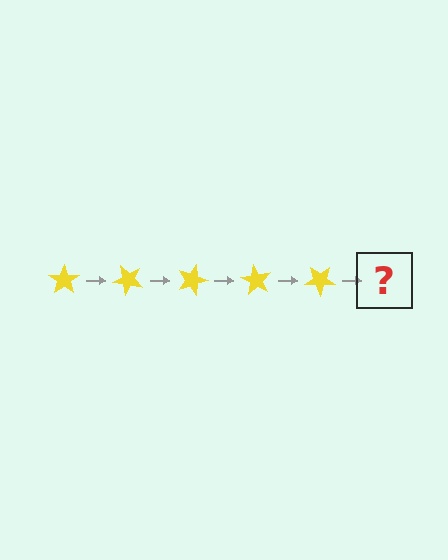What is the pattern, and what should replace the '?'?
The pattern is that the star rotates 45 degrees each step. The '?' should be a yellow star rotated 225 degrees.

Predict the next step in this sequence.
The next step is a yellow star rotated 225 degrees.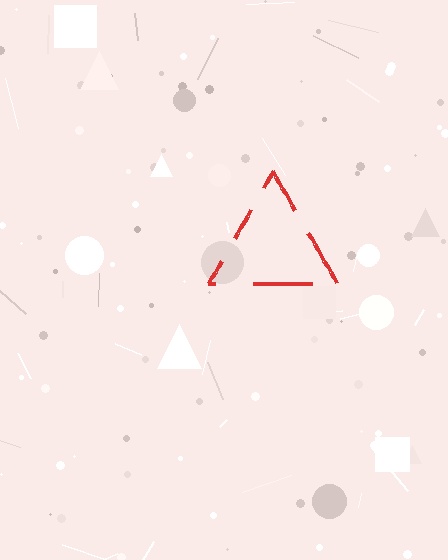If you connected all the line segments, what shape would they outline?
They would outline a triangle.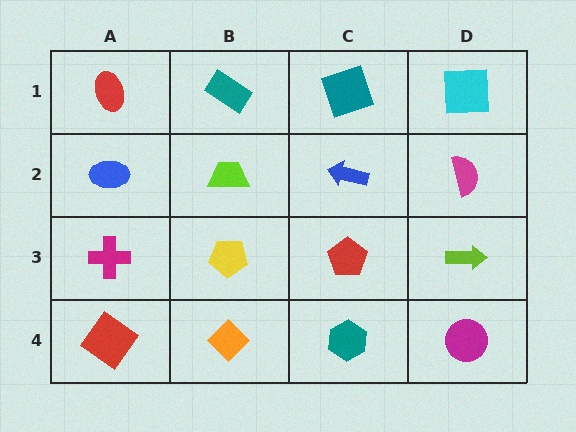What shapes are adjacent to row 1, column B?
A lime trapezoid (row 2, column B), a red ellipse (row 1, column A), a teal square (row 1, column C).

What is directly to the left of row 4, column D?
A teal hexagon.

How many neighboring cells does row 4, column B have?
3.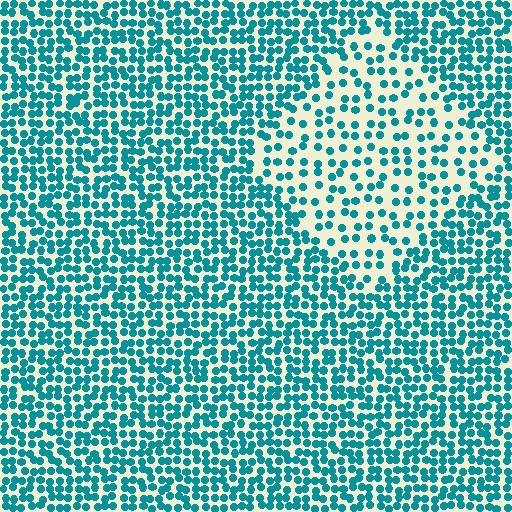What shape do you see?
I see a diamond.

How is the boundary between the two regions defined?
The boundary is defined by a change in element density (approximately 2.0x ratio). All elements are the same color, size, and shape.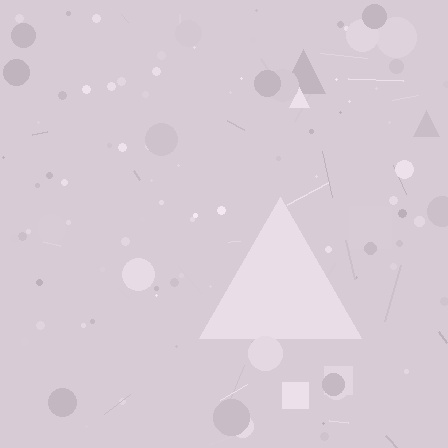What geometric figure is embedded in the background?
A triangle is embedded in the background.